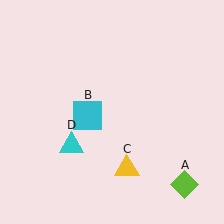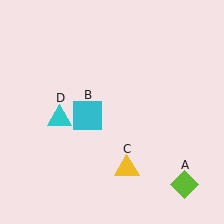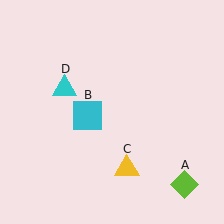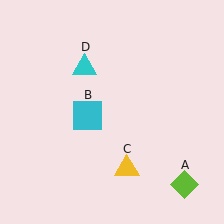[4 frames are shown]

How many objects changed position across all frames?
1 object changed position: cyan triangle (object D).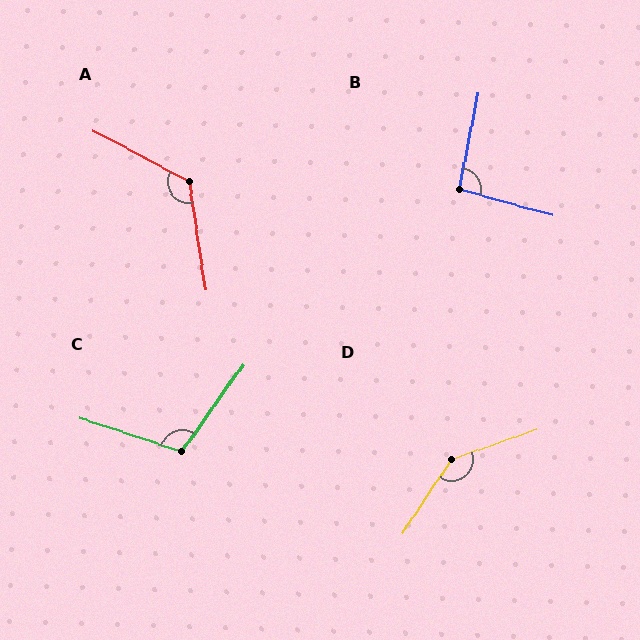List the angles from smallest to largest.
B (94°), C (107°), A (127°), D (143°).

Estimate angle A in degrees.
Approximately 127 degrees.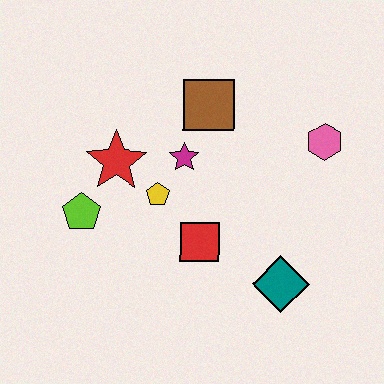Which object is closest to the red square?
The yellow pentagon is closest to the red square.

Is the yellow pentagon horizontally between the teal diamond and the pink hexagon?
No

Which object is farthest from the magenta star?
The teal diamond is farthest from the magenta star.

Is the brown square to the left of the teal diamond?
Yes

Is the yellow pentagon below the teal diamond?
No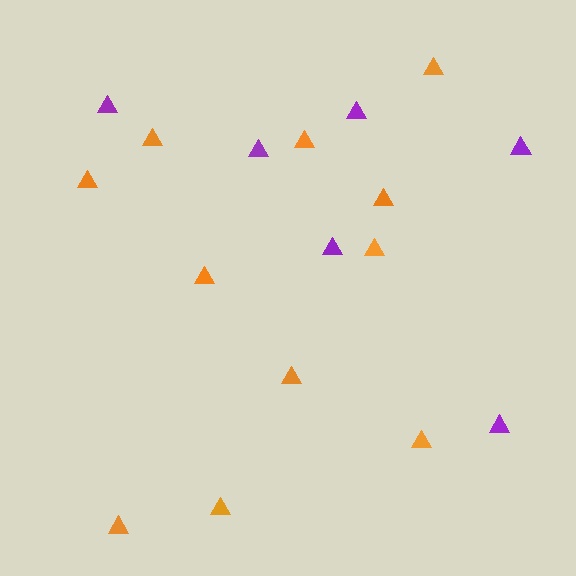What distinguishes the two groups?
There are 2 groups: one group of orange triangles (11) and one group of purple triangles (6).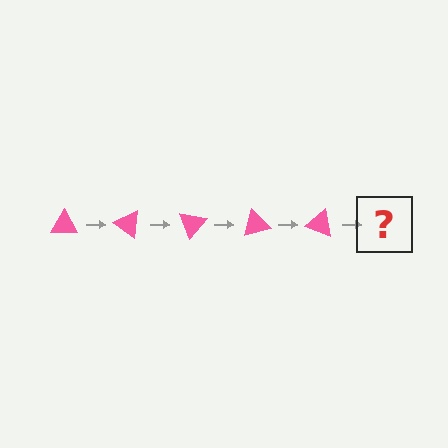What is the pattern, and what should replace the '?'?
The pattern is that the triangle rotates 35 degrees each step. The '?' should be a pink triangle rotated 175 degrees.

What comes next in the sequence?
The next element should be a pink triangle rotated 175 degrees.